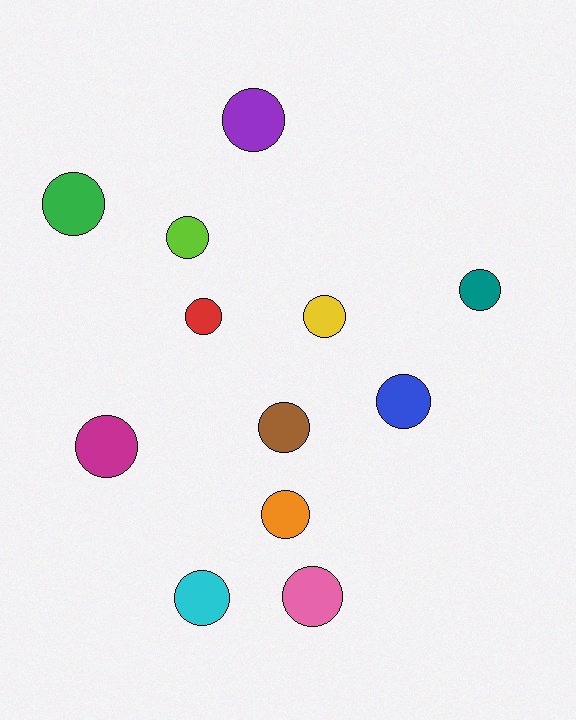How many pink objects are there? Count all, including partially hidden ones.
There is 1 pink object.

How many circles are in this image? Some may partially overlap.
There are 12 circles.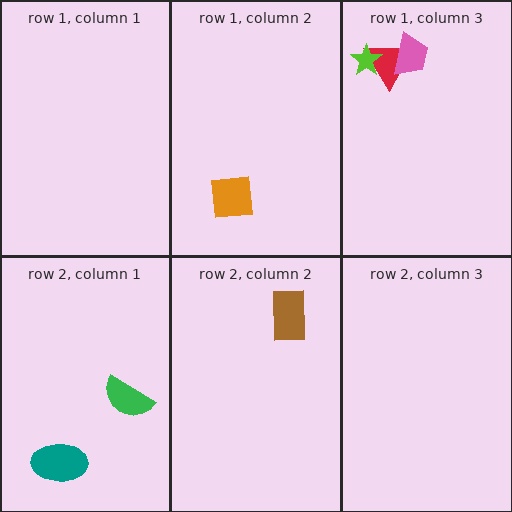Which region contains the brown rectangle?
The row 2, column 2 region.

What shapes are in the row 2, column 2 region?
The brown rectangle.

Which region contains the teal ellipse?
The row 2, column 1 region.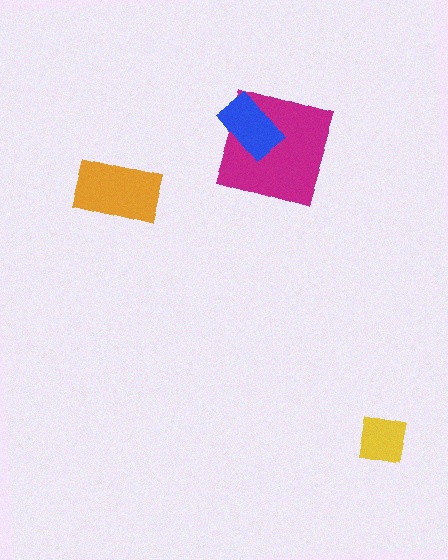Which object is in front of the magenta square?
The blue rectangle is in front of the magenta square.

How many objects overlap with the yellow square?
0 objects overlap with the yellow square.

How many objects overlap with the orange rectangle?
0 objects overlap with the orange rectangle.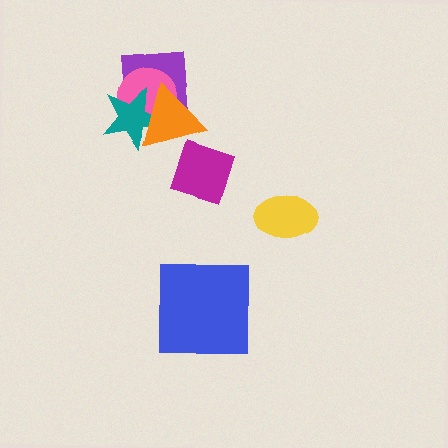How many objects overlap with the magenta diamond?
1 object overlaps with the magenta diamond.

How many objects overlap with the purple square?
3 objects overlap with the purple square.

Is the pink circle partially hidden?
Yes, it is partially covered by another shape.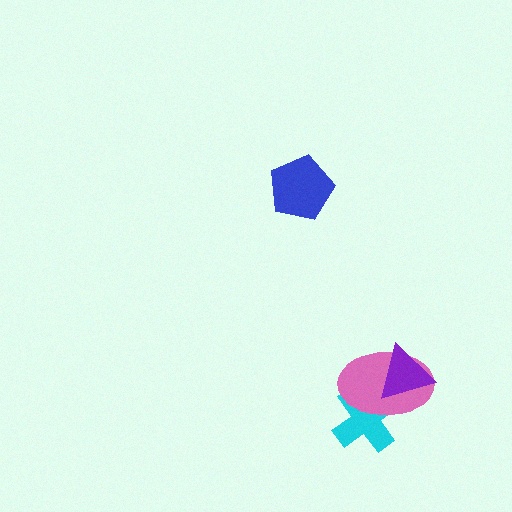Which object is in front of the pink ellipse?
The purple triangle is in front of the pink ellipse.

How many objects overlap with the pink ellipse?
2 objects overlap with the pink ellipse.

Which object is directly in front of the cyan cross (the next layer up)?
The pink ellipse is directly in front of the cyan cross.